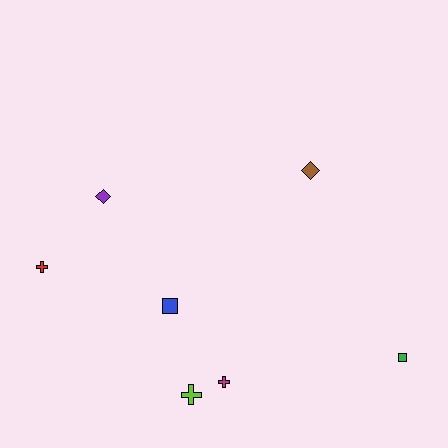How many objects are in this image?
There are 7 objects.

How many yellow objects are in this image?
There are no yellow objects.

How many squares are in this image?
There are 2 squares.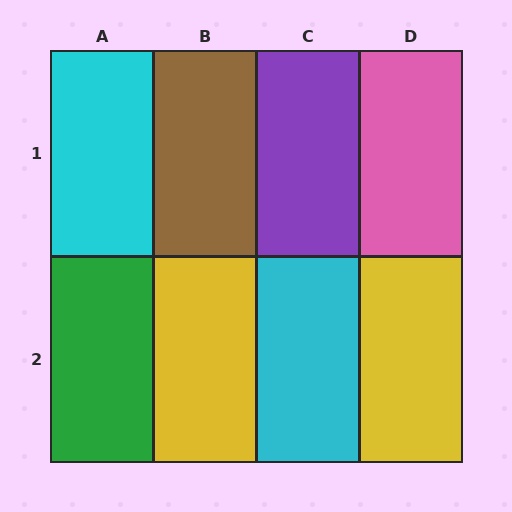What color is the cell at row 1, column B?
Brown.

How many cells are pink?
1 cell is pink.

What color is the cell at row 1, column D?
Pink.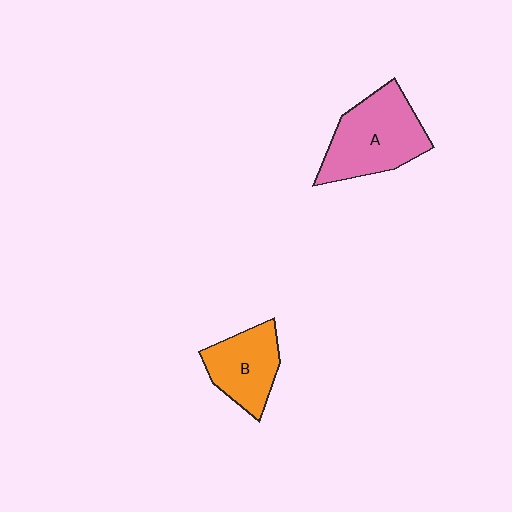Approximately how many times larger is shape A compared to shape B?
Approximately 1.4 times.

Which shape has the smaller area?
Shape B (orange).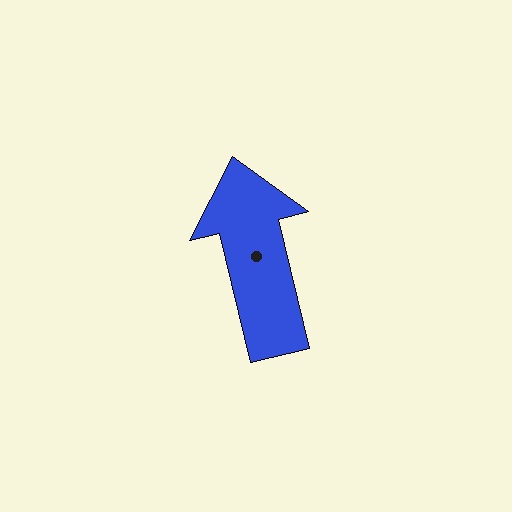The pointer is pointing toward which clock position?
Roughly 12 o'clock.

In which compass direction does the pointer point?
North.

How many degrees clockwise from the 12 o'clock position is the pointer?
Approximately 346 degrees.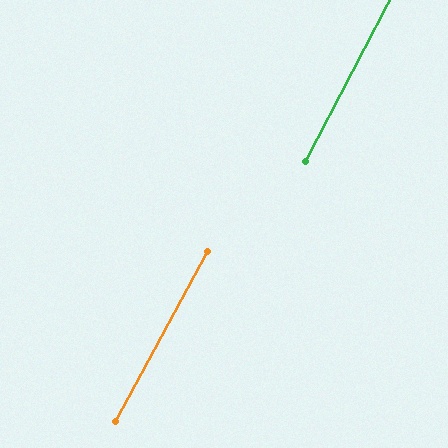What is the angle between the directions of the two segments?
Approximately 1 degree.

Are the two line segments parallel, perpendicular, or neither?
Parallel — their directions differ by only 1.1°.